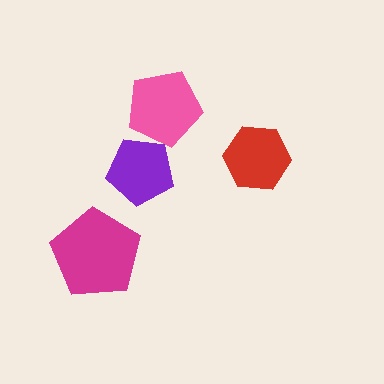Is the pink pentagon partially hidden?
Yes, it is partially covered by another shape.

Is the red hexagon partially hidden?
No, no other shape covers it.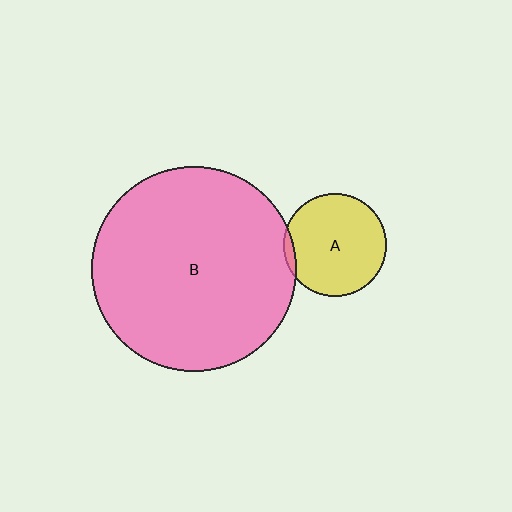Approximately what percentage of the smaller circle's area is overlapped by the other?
Approximately 5%.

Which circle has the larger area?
Circle B (pink).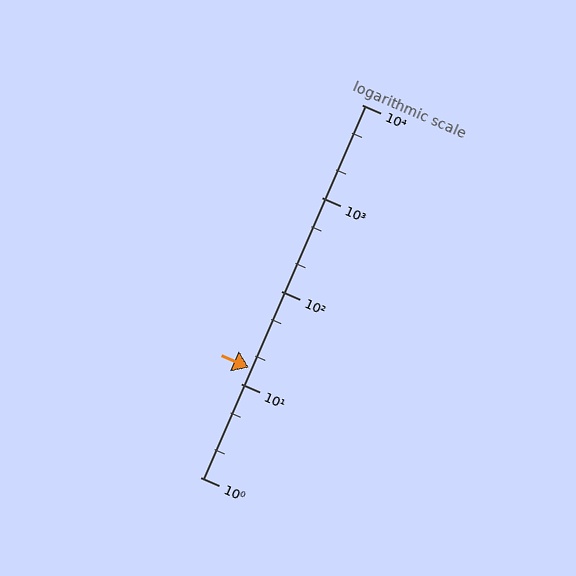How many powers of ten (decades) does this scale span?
The scale spans 4 decades, from 1 to 10000.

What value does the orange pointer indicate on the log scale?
The pointer indicates approximately 15.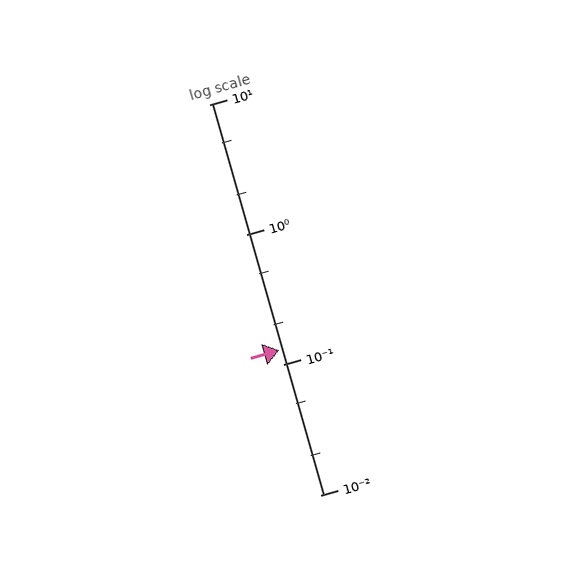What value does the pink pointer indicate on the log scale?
The pointer indicates approximately 0.13.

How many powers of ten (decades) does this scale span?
The scale spans 3 decades, from 0.01 to 10.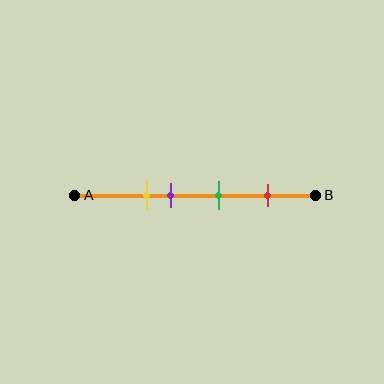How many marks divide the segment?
There are 4 marks dividing the segment.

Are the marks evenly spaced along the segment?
No, the marks are not evenly spaced.